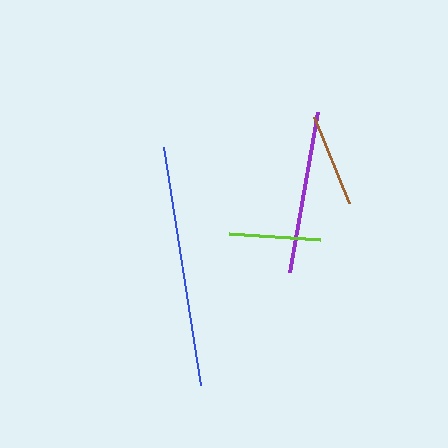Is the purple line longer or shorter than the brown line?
The purple line is longer than the brown line.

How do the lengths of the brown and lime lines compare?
The brown and lime lines are approximately the same length.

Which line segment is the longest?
The blue line is the longest at approximately 241 pixels.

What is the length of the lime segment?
The lime segment is approximately 91 pixels long.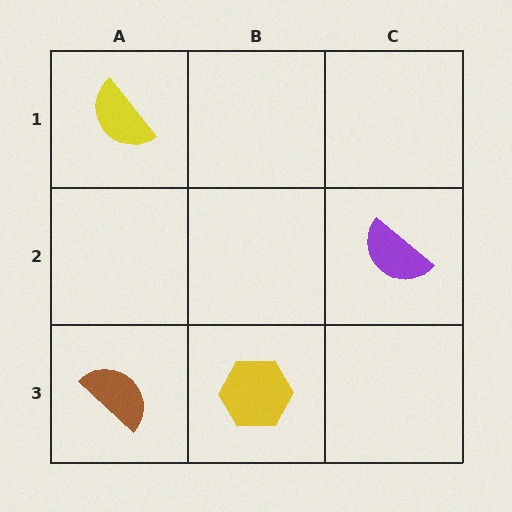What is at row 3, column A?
A brown semicircle.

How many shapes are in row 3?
2 shapes.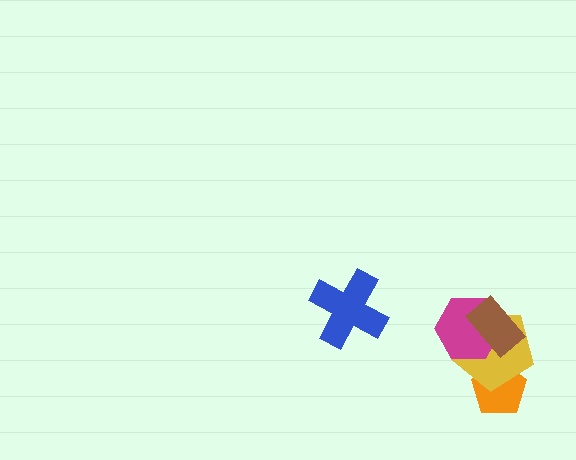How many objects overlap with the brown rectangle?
2 objects overlap with the brown rectangle.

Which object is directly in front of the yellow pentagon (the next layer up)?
The magenta hexagon is directly in front of the yellow pentagon.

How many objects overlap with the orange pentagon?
1 object overlaps with the orange pentagon.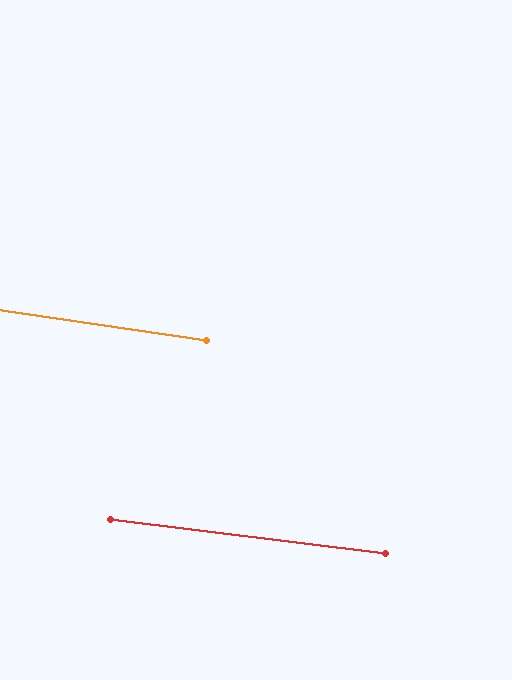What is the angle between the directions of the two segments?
Approximately 1 degree.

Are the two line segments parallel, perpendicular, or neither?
Parallel — their directions differ by only 1.3°.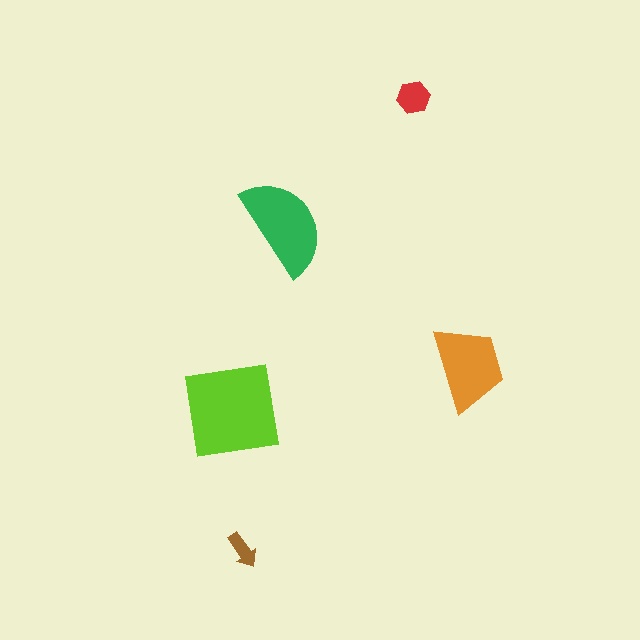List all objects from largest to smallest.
The lime square, the green semicircle, the orange trapezoid, the red hexagon, the brown arrow.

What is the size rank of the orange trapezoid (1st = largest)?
3rd.